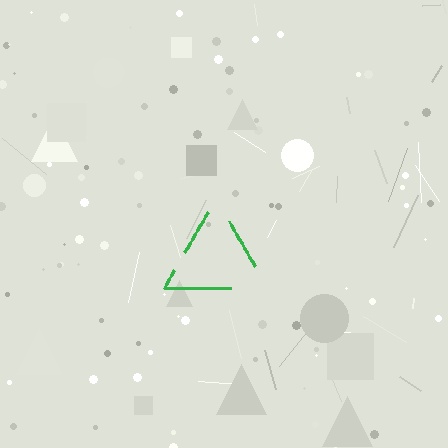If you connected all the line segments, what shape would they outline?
They would outline a triangle.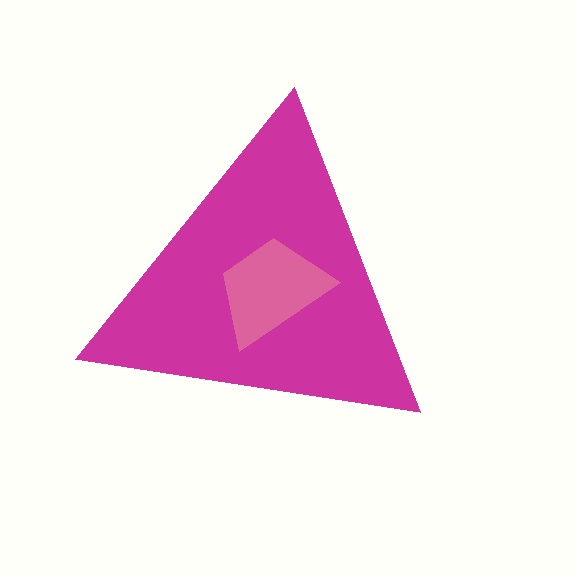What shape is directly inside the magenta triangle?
The pink trapezoid.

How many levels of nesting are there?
2.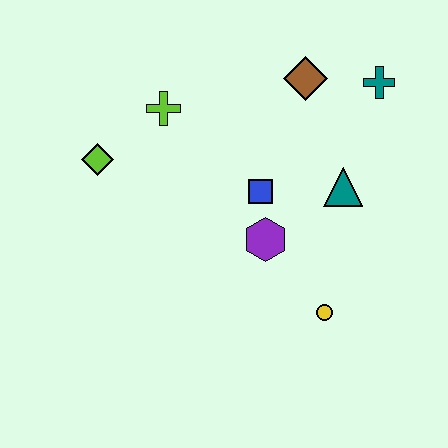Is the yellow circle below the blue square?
Yes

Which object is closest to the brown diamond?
The teal cross is closest to the brown diamond.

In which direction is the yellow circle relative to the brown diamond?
The yellow circle is below the brown diamond.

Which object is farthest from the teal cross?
The lime diamond is farthest from the teal cross.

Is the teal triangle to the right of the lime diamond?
Yes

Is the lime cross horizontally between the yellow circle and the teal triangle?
No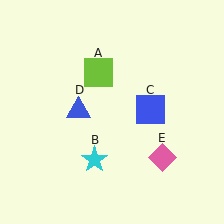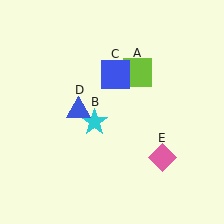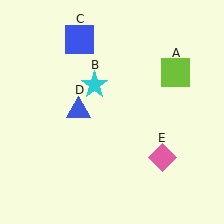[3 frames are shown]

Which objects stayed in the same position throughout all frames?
Blue triangle (object D) and pink diamond (object E) remained stationary.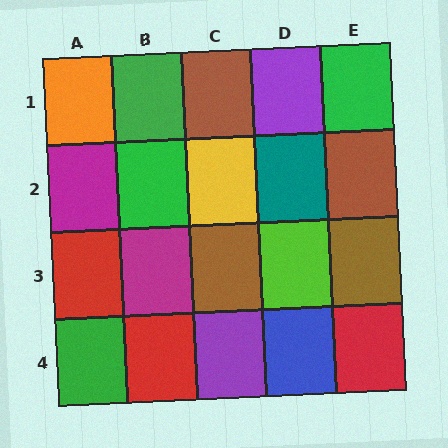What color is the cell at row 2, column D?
Teal.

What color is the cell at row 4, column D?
Blue.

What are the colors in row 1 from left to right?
Orange, green, brown, purple, green.